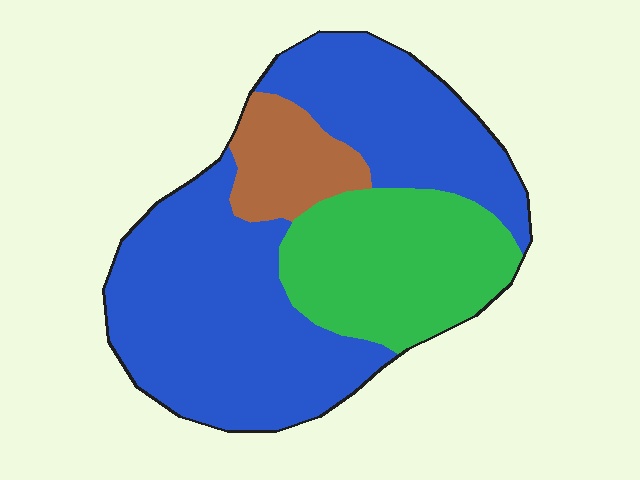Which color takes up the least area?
Brown, at roughly 10%.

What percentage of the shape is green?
Green takes up about one quarter (1/4) of the shape.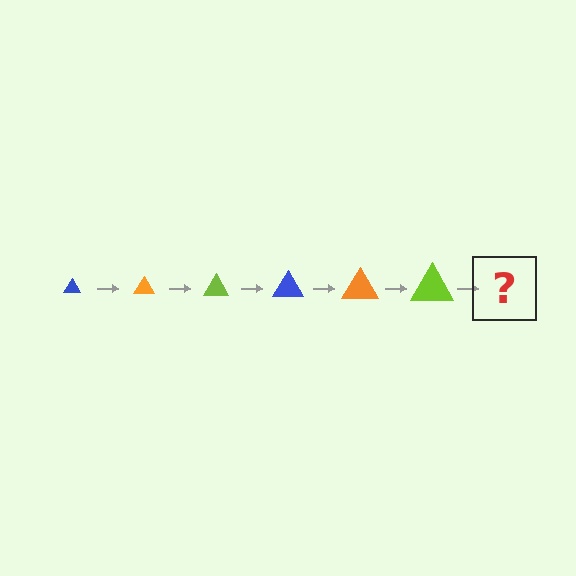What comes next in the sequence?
The next element should be a blue triangle, larger than the previous one.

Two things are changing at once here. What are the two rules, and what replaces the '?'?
The two rules are that the triangle grows larger each step and the color cycles through blue, orange, and lime. The '?' should be a blue triangle, larger than the previous one.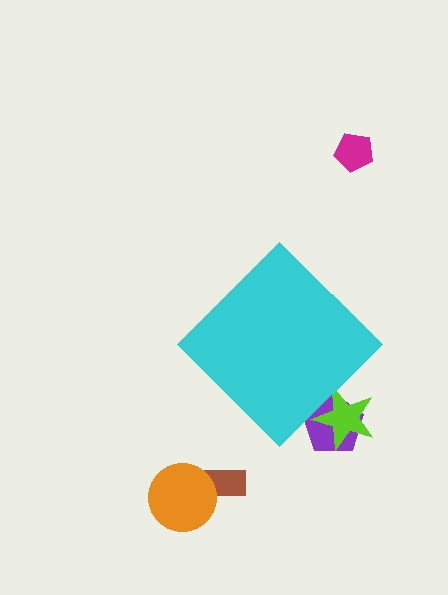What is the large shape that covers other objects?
A cyan diamond.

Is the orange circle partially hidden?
No, the orange circle is fully visible.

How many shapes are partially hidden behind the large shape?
2 shapes are partially hidden.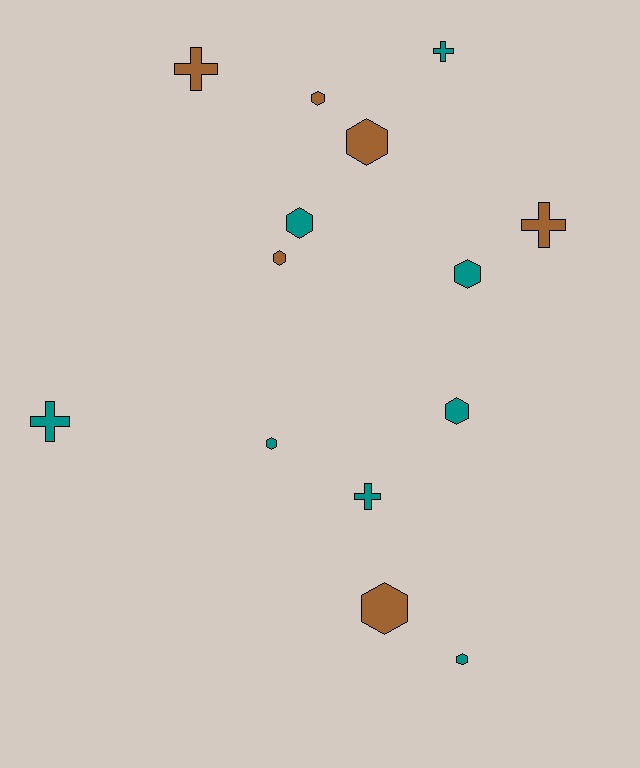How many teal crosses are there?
There are 3 teal crosses.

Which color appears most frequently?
Teal, with 8 objects.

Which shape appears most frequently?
Hexagon, with 9 objects.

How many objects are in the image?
There are 14 objects.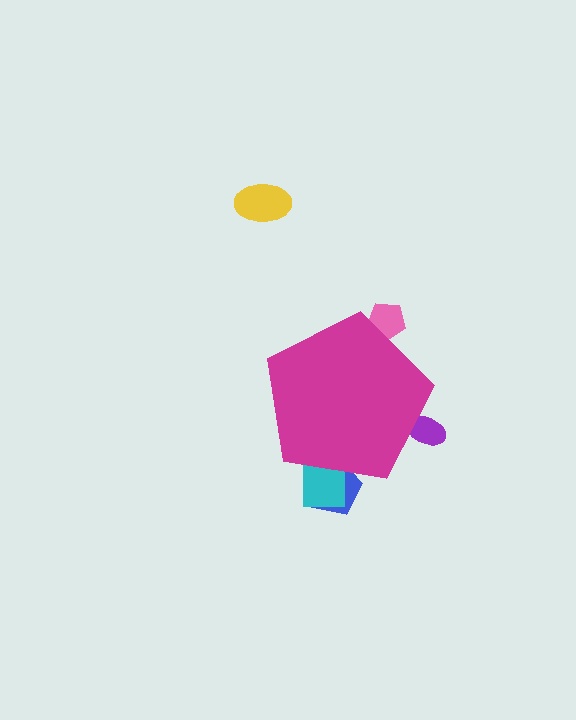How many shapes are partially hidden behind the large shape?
4 shapes are partially hidden.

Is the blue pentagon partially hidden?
Yes, the blue pentagon is partially hidden behind the magenta pentagon.